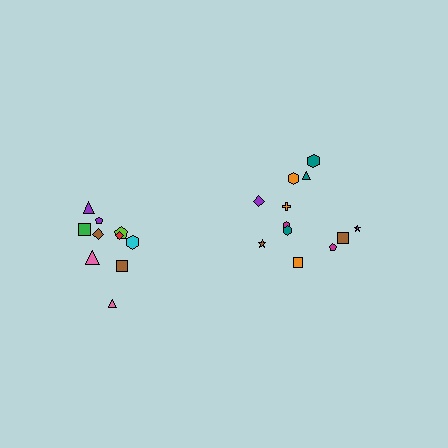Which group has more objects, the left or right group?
The right group.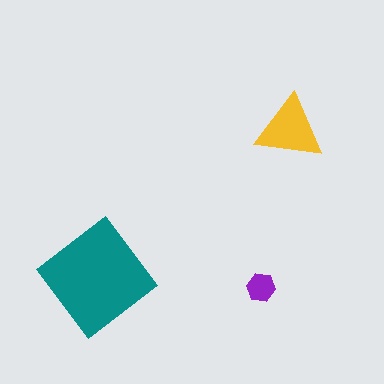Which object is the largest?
The teal diamond.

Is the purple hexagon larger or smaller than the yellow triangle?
Smaller.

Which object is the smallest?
The purple hexagon.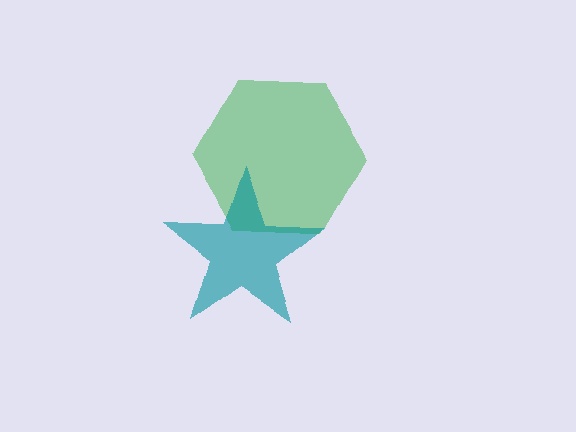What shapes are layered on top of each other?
The layered shapes are: a green hexagon, a teal star.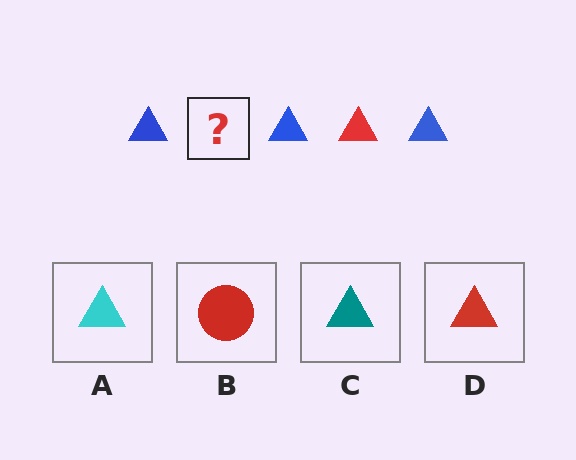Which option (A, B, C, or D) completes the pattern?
D.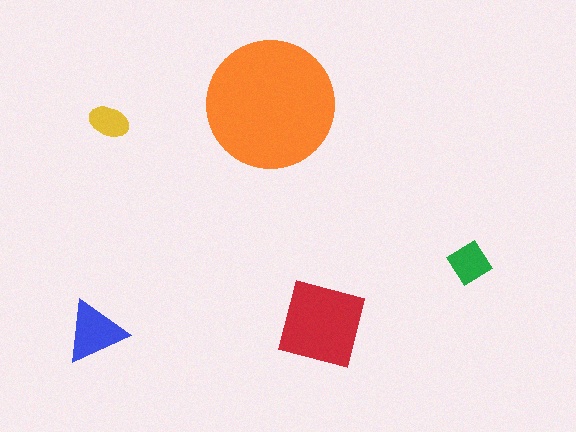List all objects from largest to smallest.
The orange circle, the red square, the blue triangle, the green diamond, the yellow ellipse.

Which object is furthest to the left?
The blue triangle is leftmost.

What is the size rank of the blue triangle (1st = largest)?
3rd.